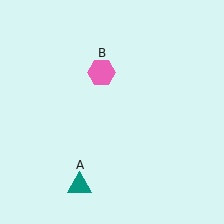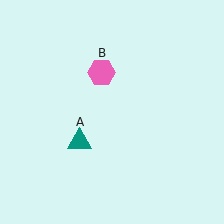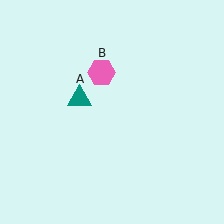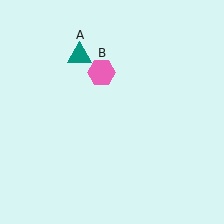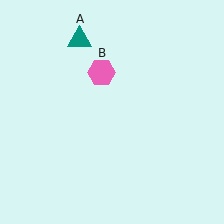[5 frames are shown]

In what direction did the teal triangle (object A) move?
The teal triangle (object A) moved up.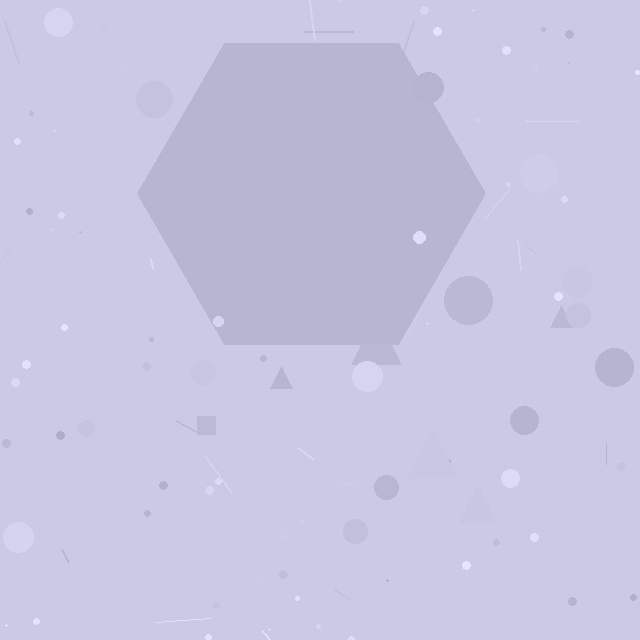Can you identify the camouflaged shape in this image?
The camouflaged shape is a hexagon.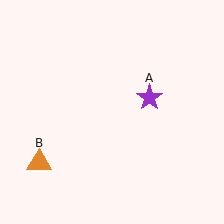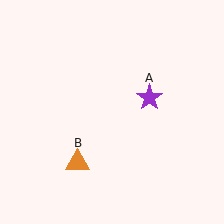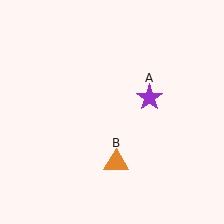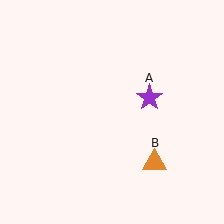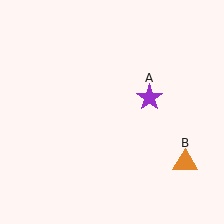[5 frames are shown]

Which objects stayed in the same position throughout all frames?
Purple star (object A) remained stationary.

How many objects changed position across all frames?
1 object changed position: orange triangle (object B).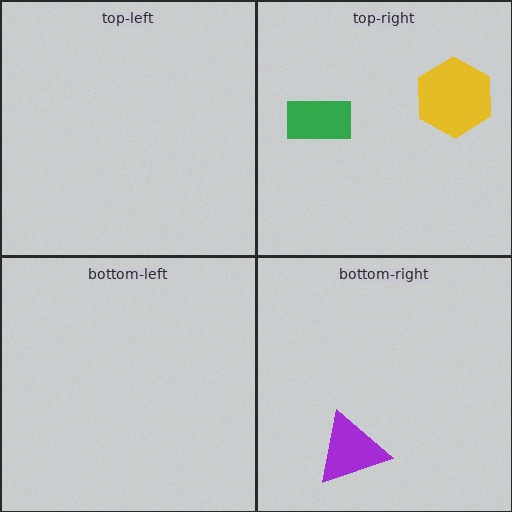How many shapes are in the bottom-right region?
1.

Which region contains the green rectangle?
The top-right region.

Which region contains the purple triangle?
The bottom-right region.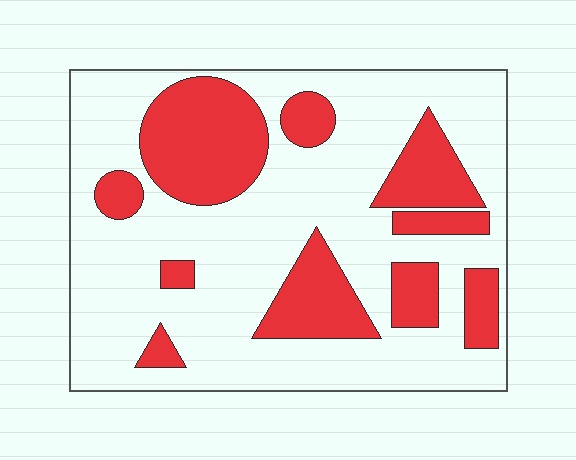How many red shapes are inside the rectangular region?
10.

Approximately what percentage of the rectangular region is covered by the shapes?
Approximately 30%.